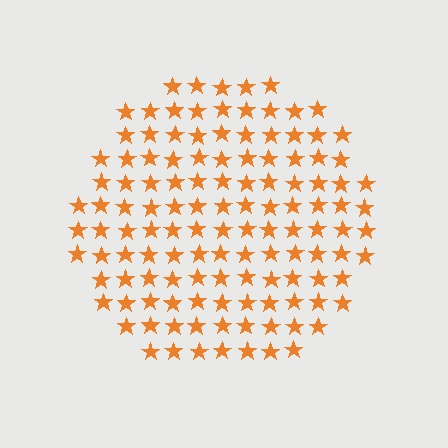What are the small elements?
The small elements are stars.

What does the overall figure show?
The overall figure shows a circle.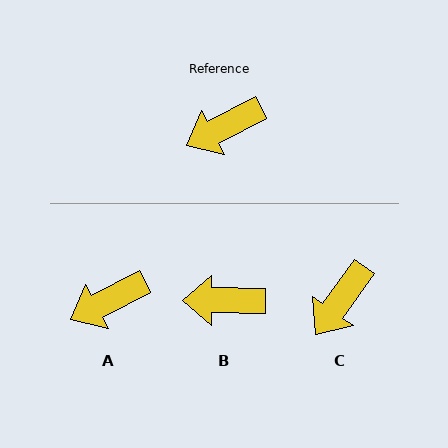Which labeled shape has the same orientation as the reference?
A.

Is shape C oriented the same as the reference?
No, it is off by about 27 degrees.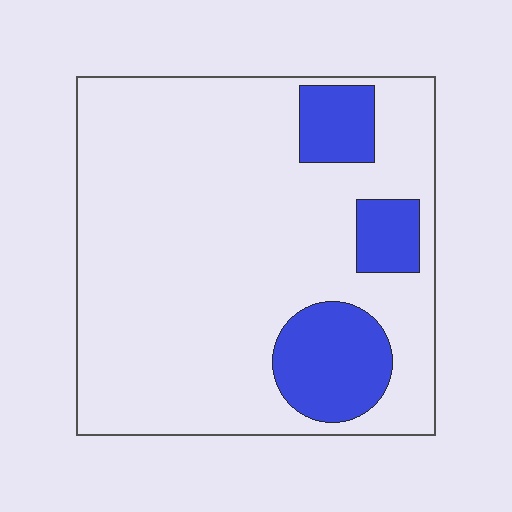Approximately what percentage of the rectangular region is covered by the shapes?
Approximately 15%.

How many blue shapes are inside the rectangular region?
3.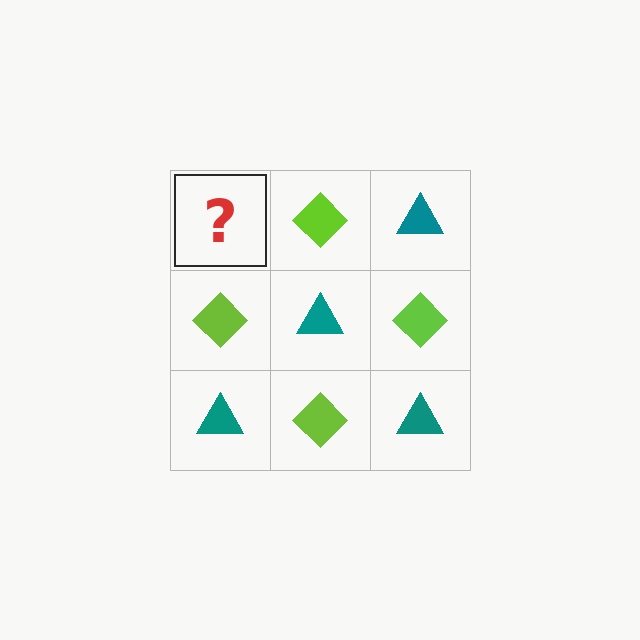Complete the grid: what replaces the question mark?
The question mark should be replaced with a teal triangle.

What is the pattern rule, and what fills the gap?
The rule is that it alternates teal triangle and lime diamond in a checkerboard pattern. The gap should be filled with a teal triangle.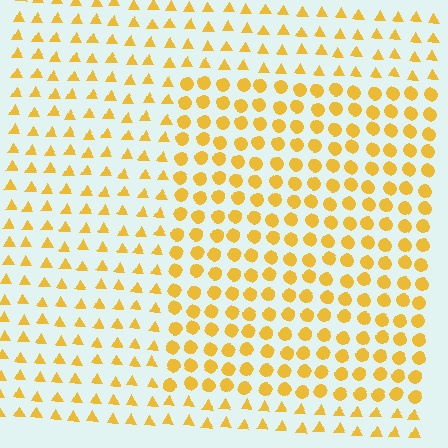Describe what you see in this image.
The image is filled with small yellow elements arranged in a uniform grid. A rectangle-shaped region contains circles, while the surrounding area contains triangles. The boundary is defined purely by the change in element shape.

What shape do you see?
I see a rectangle.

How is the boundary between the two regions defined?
The boundary is defined by a change in element shape: circles inside vs. triangles outside. All elements share the same color and spacing.